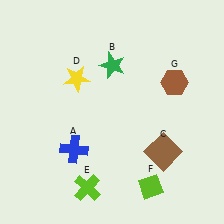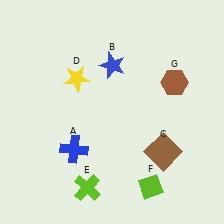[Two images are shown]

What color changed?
The star (B) changed from green in Image 1 to blue in Image 2.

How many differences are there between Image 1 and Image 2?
There is 1 difference between the two images.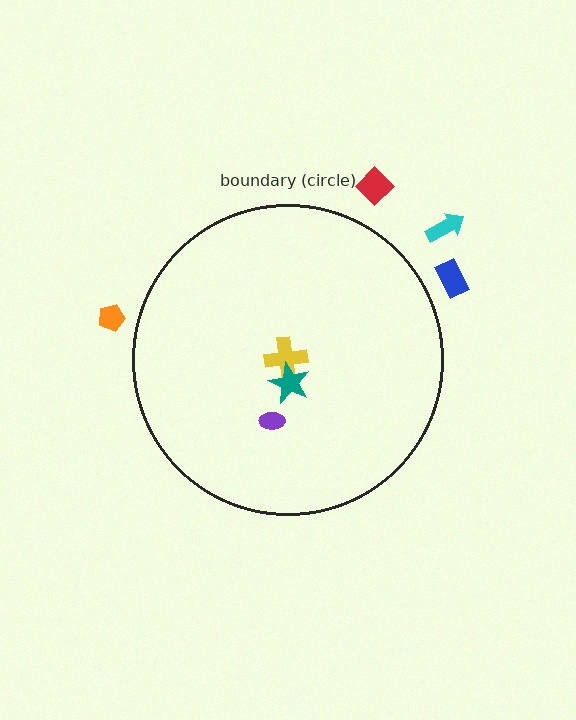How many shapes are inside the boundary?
3 inside, 4 outside.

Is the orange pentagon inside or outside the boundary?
Outside.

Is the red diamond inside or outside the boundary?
Outside.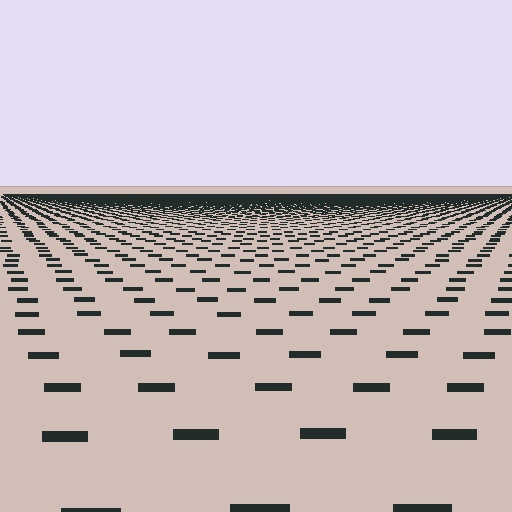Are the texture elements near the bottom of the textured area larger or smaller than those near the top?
Larger. Near the bottom, elements are closer to the viewer and appear at a bigger on-screen size.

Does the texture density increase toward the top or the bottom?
Density increases toward the top.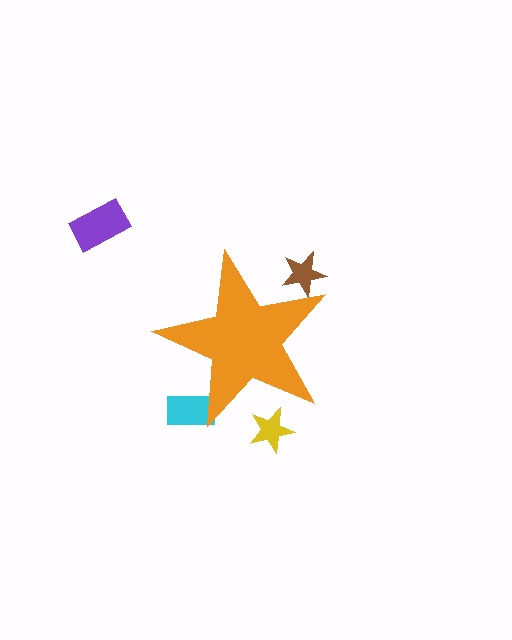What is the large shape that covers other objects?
An orange star.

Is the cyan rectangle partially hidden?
Yes, the cyan rectangle is partially hidden behind the orange star.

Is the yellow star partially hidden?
Yes, the yellow star is partially hidden behind the orange star.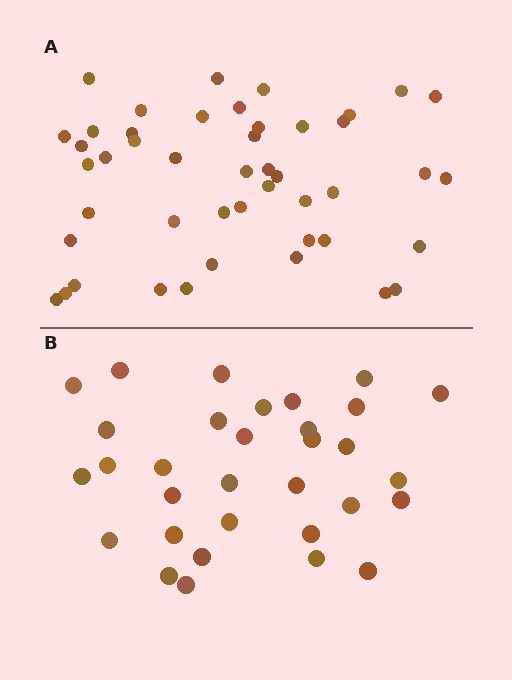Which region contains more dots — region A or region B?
Region A (the top region) has more dots.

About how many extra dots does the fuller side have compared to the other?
Region A has approximately 15 more dots than region B.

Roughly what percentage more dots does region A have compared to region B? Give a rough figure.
About 45% more.